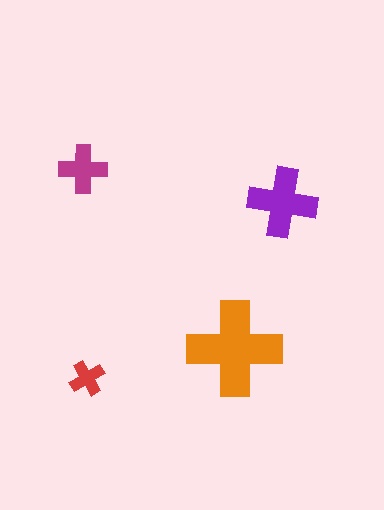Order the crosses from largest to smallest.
the orange one, the purple one, the magenta one, the red one.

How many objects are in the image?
There are 4 objects in the image.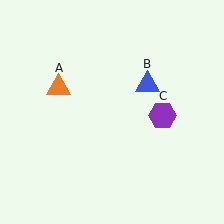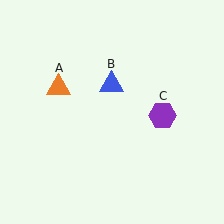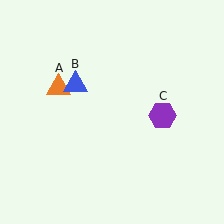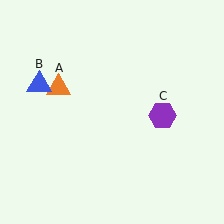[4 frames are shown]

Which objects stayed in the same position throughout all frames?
Orange triangle (object A) and purple hexagon (object C) remained stationary.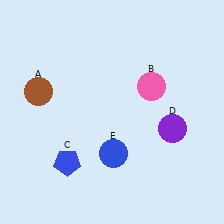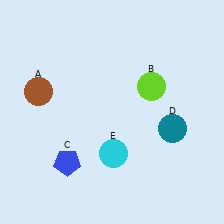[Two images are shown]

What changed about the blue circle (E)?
In Image 1, E is blue. In Image 2, it changed to cyan.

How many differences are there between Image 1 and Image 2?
There are 3 differences between the two images.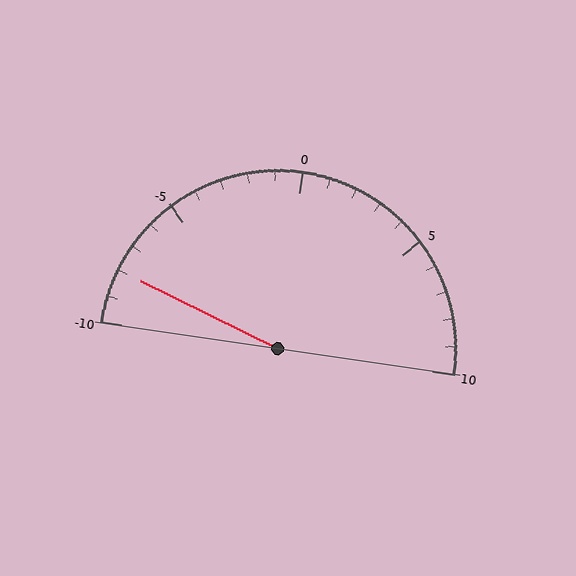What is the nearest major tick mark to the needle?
The nearest major tick mark is -10.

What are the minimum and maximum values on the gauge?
The gauge ranges from -10 to 10.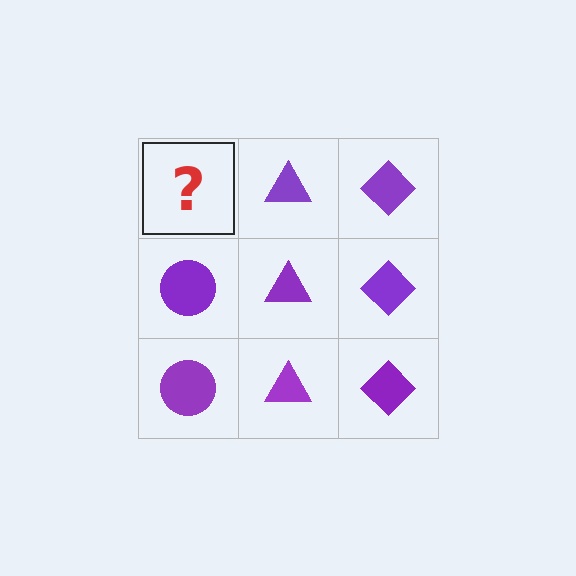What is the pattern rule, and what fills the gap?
The rule is that each column has a consistent shape. The gap should be filled with a purple circle.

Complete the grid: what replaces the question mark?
The question mark should be replaced with a purple circle.